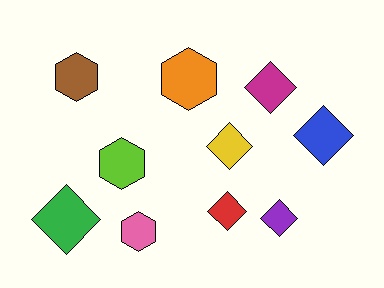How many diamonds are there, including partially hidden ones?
There are 6 diamonds.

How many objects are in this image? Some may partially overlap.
There are 10 objects.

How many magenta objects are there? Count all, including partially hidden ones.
There is 1 magenta object.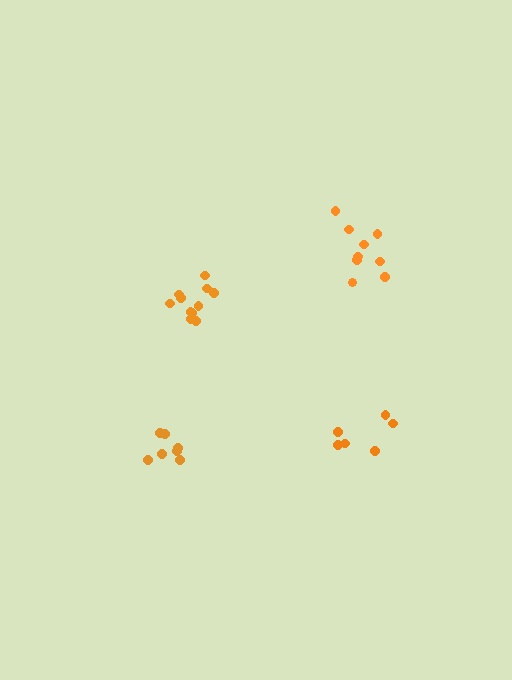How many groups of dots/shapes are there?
There are 4 groups.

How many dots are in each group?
Group 1: 6 dots, Group 2: 7 dots, Group 3: 11 dots, Group 4: 9 dots (33 total).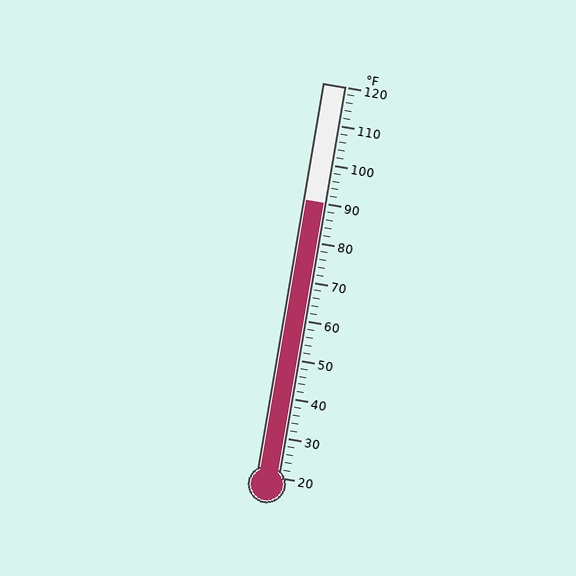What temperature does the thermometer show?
The thermometer shows approximately 90°F.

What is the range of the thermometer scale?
The thermometer scale ranges from 20°F to 120°F.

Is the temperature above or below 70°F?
The temperature is above 70°F.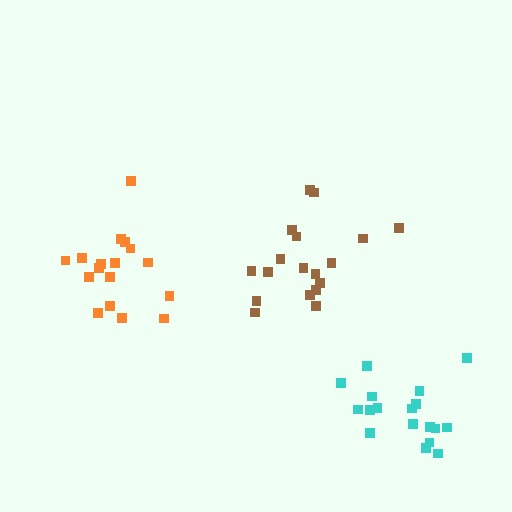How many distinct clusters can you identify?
There are 3 distinct clusters.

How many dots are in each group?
Group 1: 18 dots, Group 2: 18 dots, Group 3: 17 dots (53 total).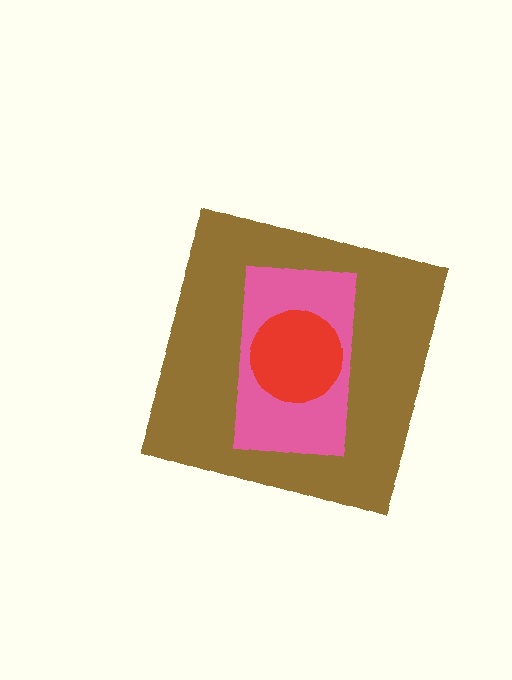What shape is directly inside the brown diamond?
The pink rectangle.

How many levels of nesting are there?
3.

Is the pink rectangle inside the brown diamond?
Yes.